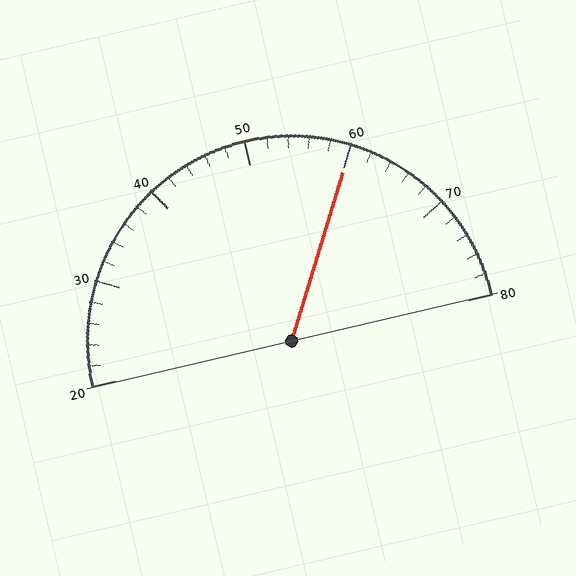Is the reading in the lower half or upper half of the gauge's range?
The reading is in the upper half of the range (20 to 80).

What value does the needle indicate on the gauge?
The needle indicates approximately 60.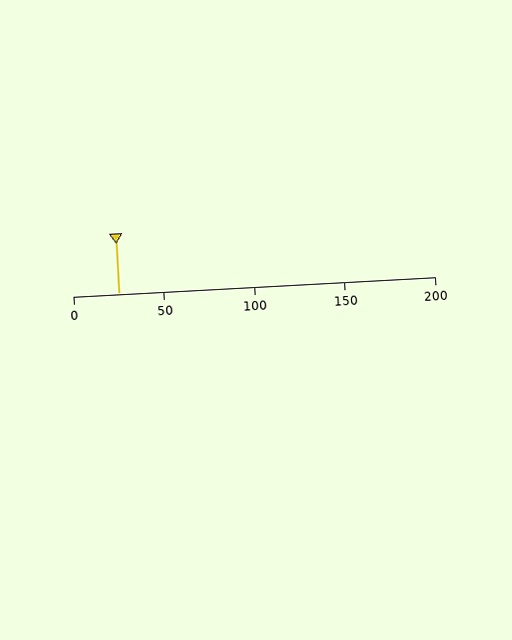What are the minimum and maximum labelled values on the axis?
The axis runs from 0 to 200.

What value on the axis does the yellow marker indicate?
The marker indicates approximately 25.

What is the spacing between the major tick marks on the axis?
The major ticks are spaced 50 apart.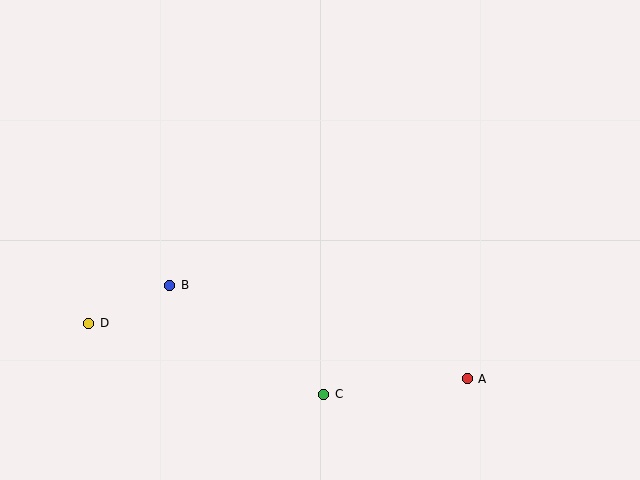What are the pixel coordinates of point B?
Point B is at (170, 285).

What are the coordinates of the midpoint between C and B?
The midpoint between C and B is at (247, 340).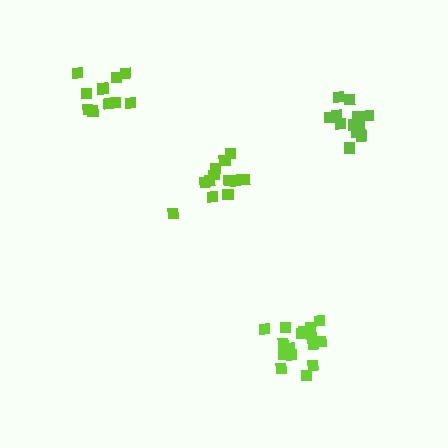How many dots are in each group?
Group 1: 12 dots, Group 2: 12 dots, Group 3: 10 dots, Group 4: 16 dots (50 total).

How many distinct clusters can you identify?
There are 4 distinct clusters.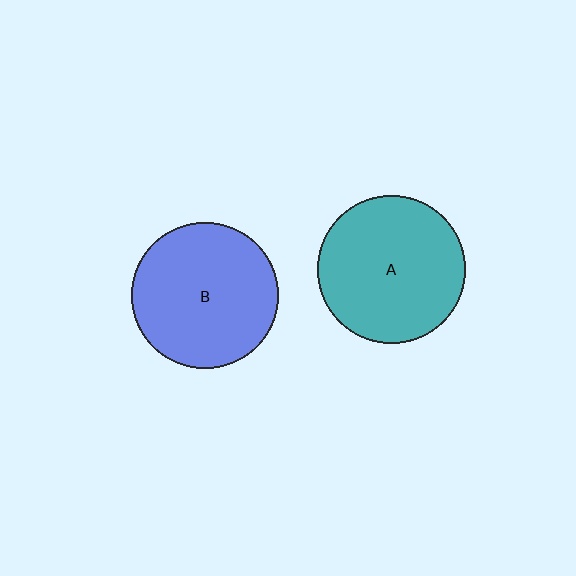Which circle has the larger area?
Circle A (teal).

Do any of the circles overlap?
No, none of the circles overlap.